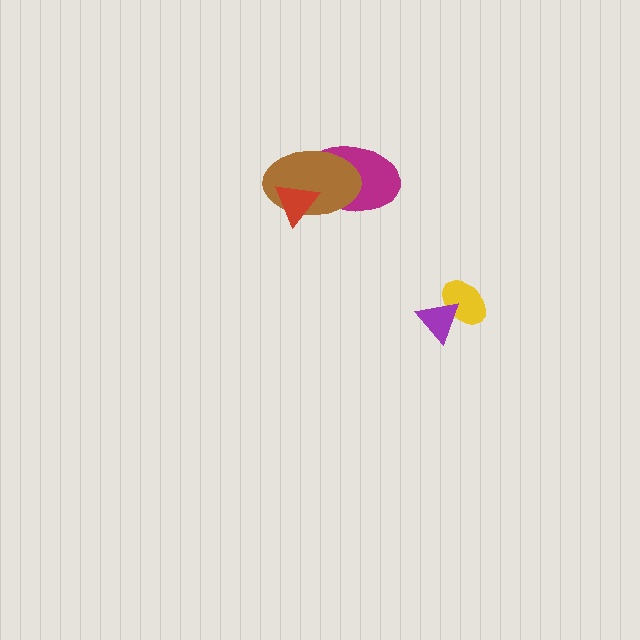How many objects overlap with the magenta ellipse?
2 objects overlap with the magenta ellipse.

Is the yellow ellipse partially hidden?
Yes, it is partially covered by another shape.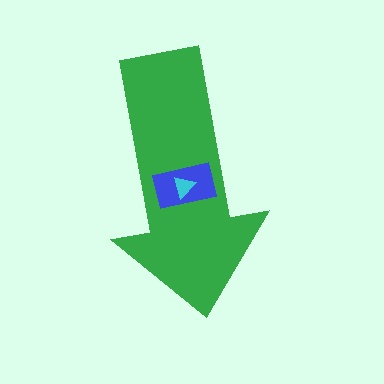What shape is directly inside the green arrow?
The blue rectangle.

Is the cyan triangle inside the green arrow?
Yes.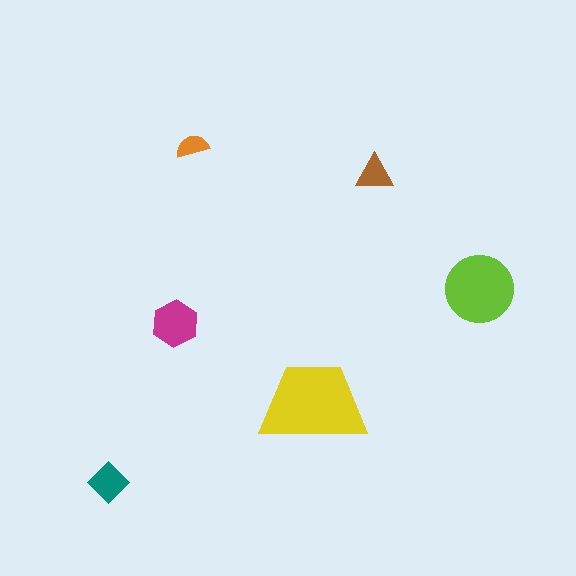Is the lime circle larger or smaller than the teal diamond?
Larger.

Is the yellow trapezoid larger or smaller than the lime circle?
Larger.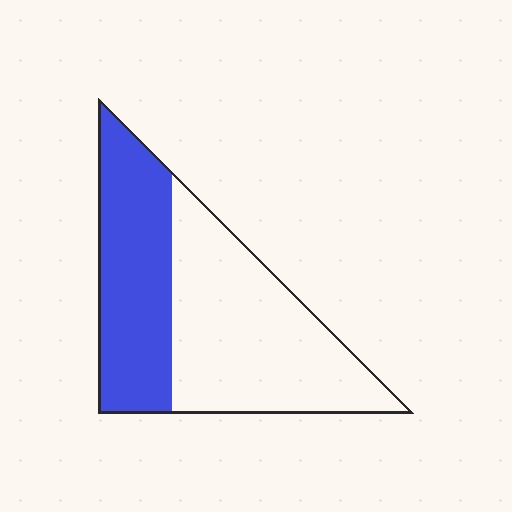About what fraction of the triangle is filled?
About two fifths (2/5).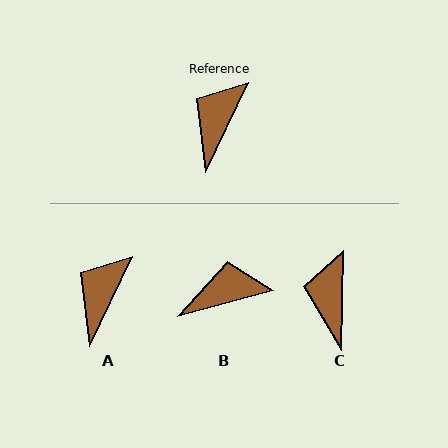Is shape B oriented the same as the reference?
No, it is off by about 50 degrees.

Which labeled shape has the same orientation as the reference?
A.